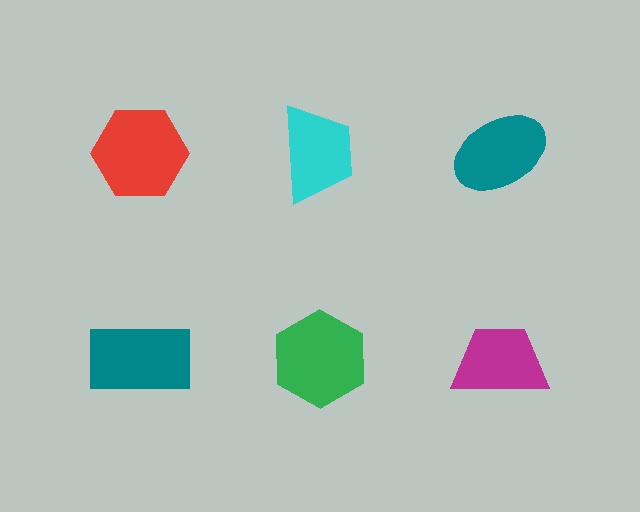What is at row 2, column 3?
A magenta trapezoid.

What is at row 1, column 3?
A teal ellipse.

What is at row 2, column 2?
A green hexagon.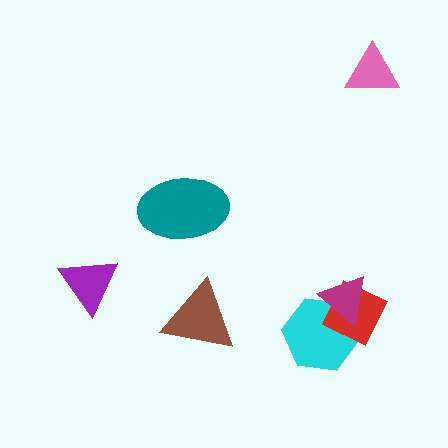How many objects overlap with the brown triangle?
0 objects overlap with the brown triangle.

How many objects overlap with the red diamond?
2 objects overlap with the red diamond.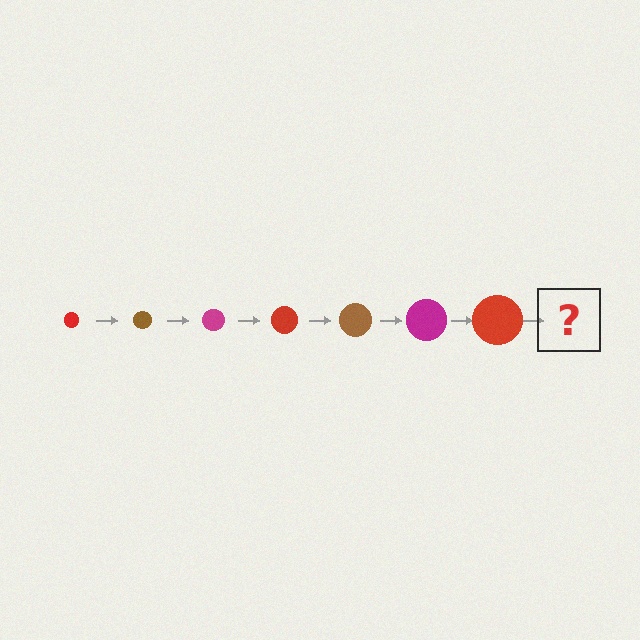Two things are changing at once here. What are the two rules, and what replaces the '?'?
The two rules are that the circle grows larger each step and the color cycles through red, brown, and magenta. The '?' should be a brown circle, larger than the previous one.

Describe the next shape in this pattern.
It should be a brown circle, larger than the previous one.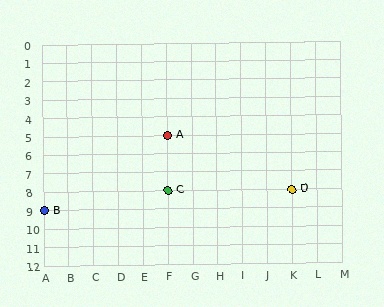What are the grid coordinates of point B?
Point B is at grid coordinates (A, 9).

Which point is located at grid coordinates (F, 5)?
Point A is at (F, 5).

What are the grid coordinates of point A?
Point A is at grid coordinates (F, 5).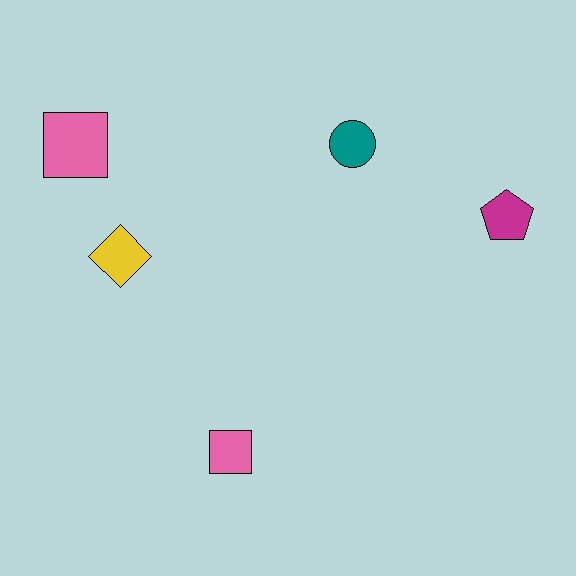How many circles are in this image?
There is 1 circle.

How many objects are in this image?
There are 5 objects.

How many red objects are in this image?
There are no red objects.